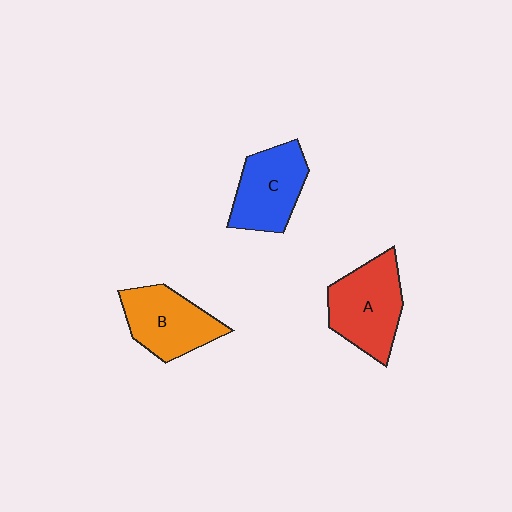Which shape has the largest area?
Shape A (red).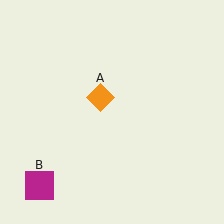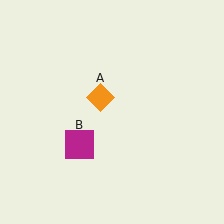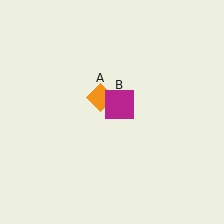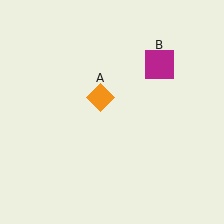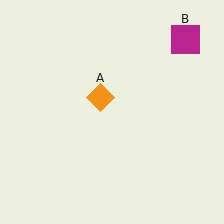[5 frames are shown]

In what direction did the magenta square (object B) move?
The magenta square (object B) moved up and to the right.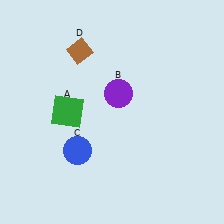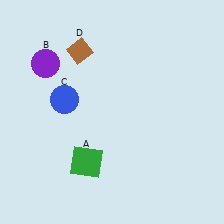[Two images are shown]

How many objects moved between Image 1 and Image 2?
3 objects moved between the two images.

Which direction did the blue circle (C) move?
The blue circle (C) moved up.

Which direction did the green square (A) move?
The green square (A) moved down.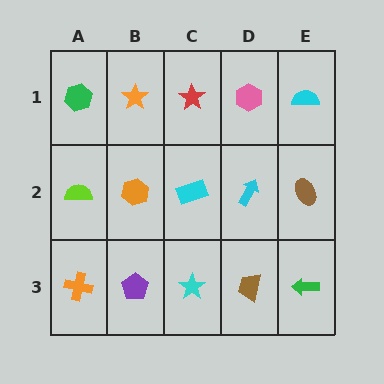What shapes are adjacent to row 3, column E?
A brown ellipse (row 2, column E), a brown trapezoid (row 3, column D).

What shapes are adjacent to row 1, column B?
An orange hexagon (row 2, column B), a green hexagon (row 1, column A), a red star (row 1, column C).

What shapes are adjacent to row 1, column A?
A lime semicircle (row 2, column A), an orange star (row 1, column B).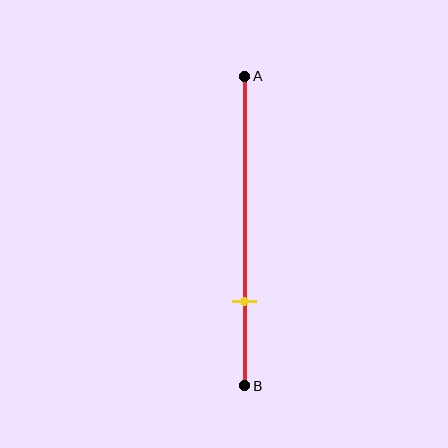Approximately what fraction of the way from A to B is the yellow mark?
The yellow mark is approximately 75% of the way from A to B.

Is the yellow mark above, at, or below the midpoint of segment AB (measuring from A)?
The yellow mark is below the midpoint of segment AB.